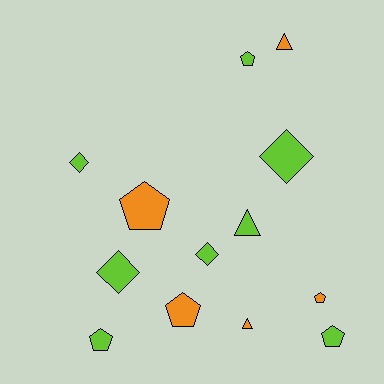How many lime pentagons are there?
There are 3 lime pentagons.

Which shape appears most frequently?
Pentagon, with 6 objects.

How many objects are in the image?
There are 13 objects.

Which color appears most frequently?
Lime, with 8 objects.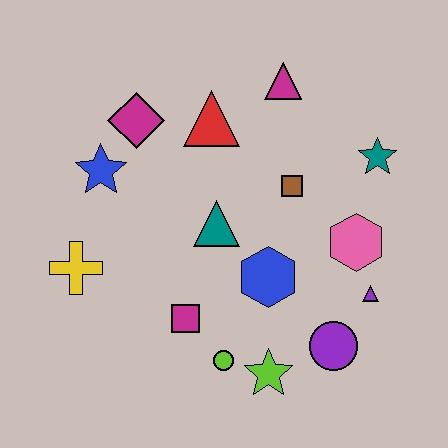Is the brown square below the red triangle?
Yes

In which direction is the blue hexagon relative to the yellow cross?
The blue hexagon is to the right of the yellow cross.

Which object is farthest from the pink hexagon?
The yellow cross is farthest from the pink hexagon.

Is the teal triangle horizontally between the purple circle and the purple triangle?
No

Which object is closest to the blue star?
The magenta diamond is closest to the blue star.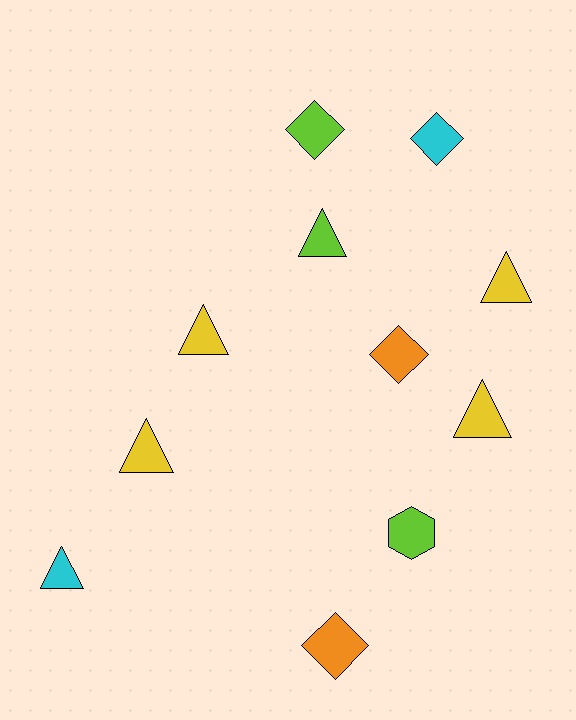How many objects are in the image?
There are 11 objects.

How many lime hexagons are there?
There is 1 lime hexagon.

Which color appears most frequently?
Yellow, with 4 objects.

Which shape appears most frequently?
Triangle, with 6 objects.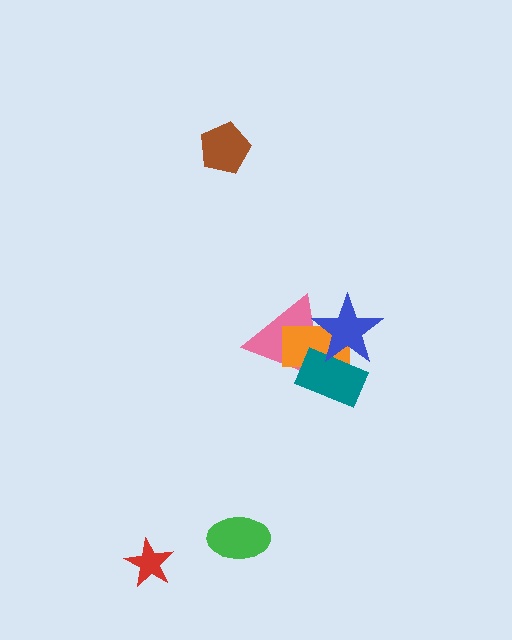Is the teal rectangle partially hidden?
Yes, it is partially covered by another shape.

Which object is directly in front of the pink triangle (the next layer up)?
The orange rectangle is directly in front of the pink triangle.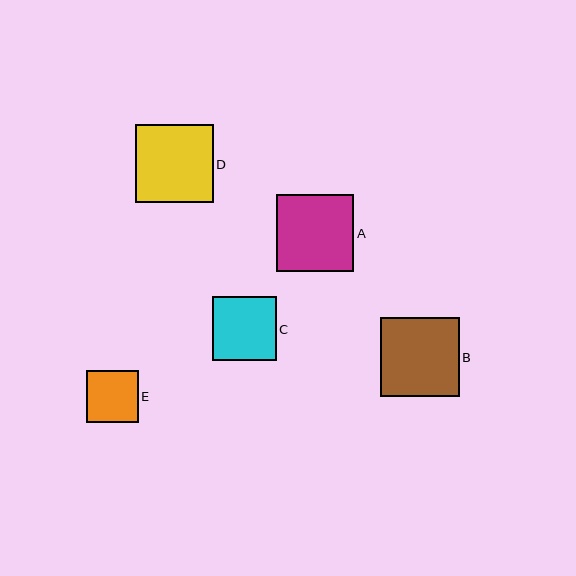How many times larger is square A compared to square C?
Square A is approximately 1.2 times the size of square C.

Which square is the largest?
Square B is the largest with a size of approximately 78 pixels.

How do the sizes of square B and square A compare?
Square B and square A are approximately the same size.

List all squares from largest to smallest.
From largest to smallest: B, D, A, C, E.